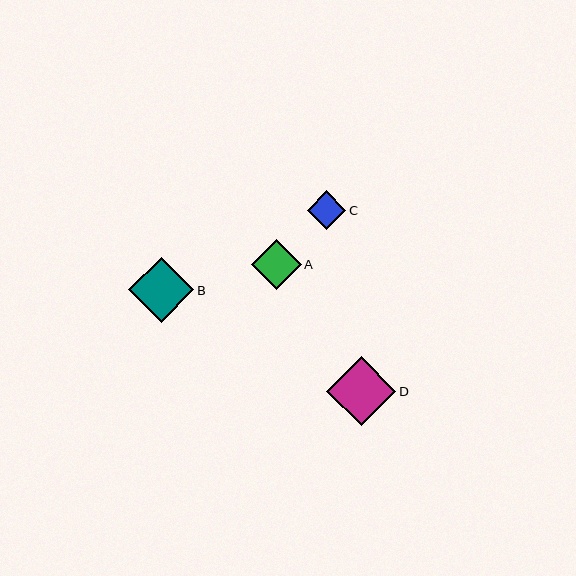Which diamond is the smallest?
Diamond C is the smallest with a size of approximately 38 pixels.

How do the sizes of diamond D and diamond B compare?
Diamond D and diamond B are approximately the same size.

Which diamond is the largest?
Diamond D is the largest with a size of approximately 70 pixels.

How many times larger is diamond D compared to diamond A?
Diamond D is approximately 1.4 times the size of diamond A.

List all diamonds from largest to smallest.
From largest to smallest: D, B, A, C.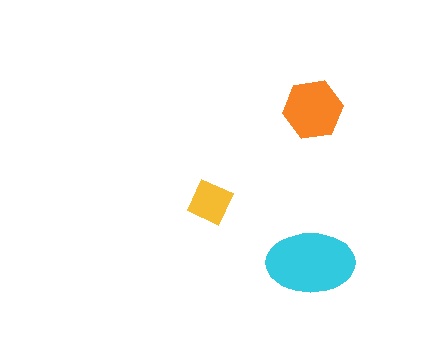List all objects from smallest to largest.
The yellow square, the orange hexagon, the cyan ellipse.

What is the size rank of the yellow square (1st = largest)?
3rd.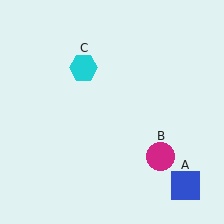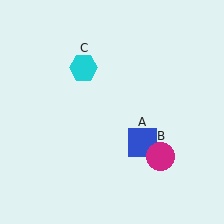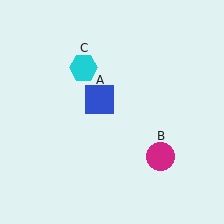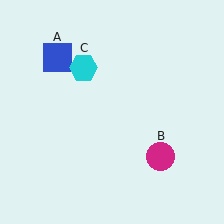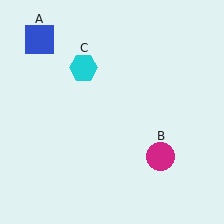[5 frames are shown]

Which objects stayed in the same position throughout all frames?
Magenta circle (object B) and cyan hexagon (object C) remained stationary.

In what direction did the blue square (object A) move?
The blue square (object A) moved up and to the left.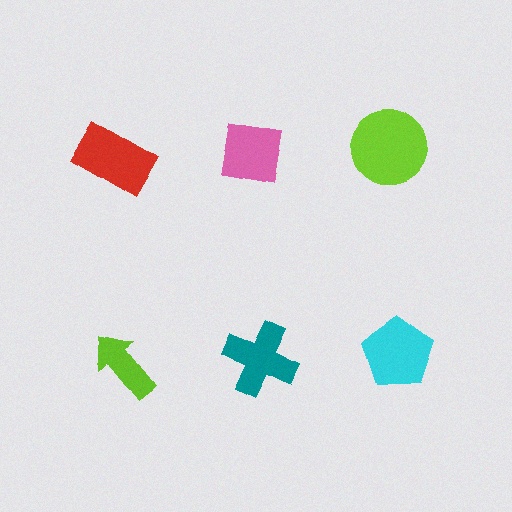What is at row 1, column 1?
A red rectangle.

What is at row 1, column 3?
A lime circle.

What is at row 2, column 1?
A lime arrow.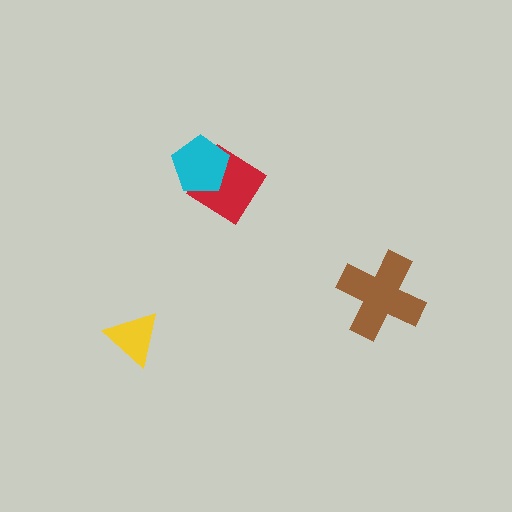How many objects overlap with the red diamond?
1 object overlaps with the red diamond.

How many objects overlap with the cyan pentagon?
1 object overlaps with the cyan pentagon.